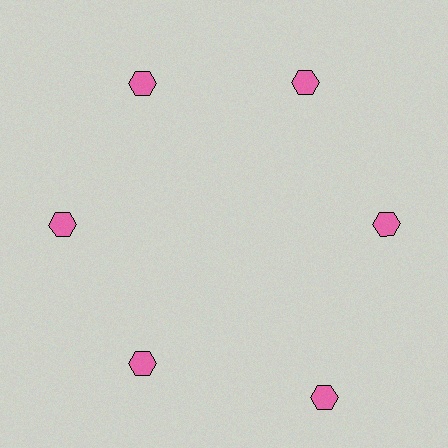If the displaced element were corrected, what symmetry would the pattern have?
It would have 6-fold rotational symmetry — the pattern would map onto itself every 60 degrees.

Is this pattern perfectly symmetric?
No. The 6 pink hexagons are arranged in a ring, but one element near the 5 o'clock position is pushed outward from the center, breaking the 6-fold rotational symmetry.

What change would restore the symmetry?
The symmetry would be restored by moving it inward, back onto the ring so that all 6 hexagons sit at equal angles and equal distance from the center.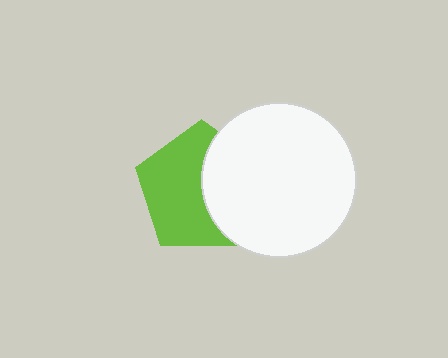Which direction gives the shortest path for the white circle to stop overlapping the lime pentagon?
Moving right gives the shortest separation.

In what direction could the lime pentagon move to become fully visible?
The lime pentagon could move left. That would shift it out from behind the white circle entirely.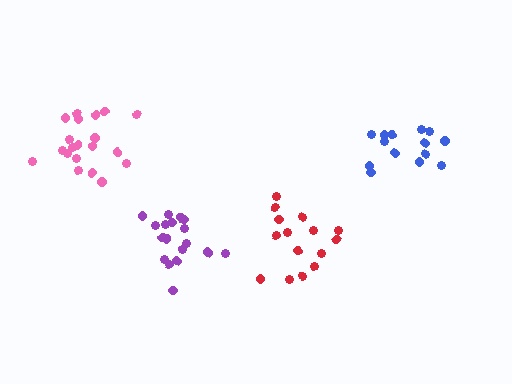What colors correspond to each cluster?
The clusters are colored: blue, pink, purple, red.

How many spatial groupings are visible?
There are 4 spatial groupings.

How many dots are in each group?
Group 1: 14 dots, Group 2: 20 dots, Group 3: 18 dots, Group 4: 15 dots (67 total).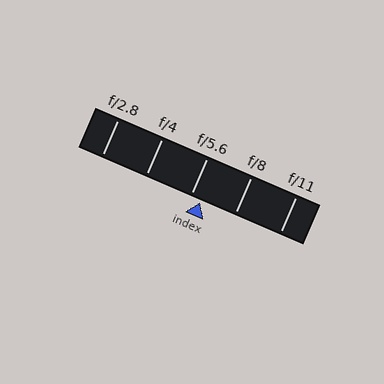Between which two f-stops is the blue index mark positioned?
The index mark is between f/5.6 and f/8.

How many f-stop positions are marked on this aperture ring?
There are 5 f-stop positions marked.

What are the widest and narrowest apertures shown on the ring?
The widest aperture shown is f/2.8 and the narrowest is f/11.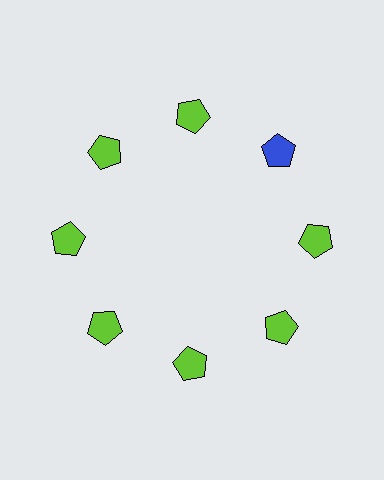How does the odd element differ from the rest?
It has a different color: blue instead of lime.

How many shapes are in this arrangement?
There are 8 shapes arranged in a ring pattern.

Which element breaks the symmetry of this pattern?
The blue pentagon at roughly the 2 o'clock position breaks the symmetry. All other shapes are lime pentagons.